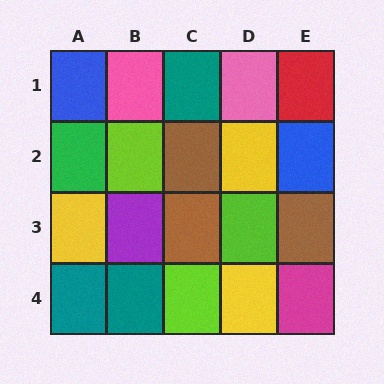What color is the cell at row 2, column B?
Lime.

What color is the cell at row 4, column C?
Lime.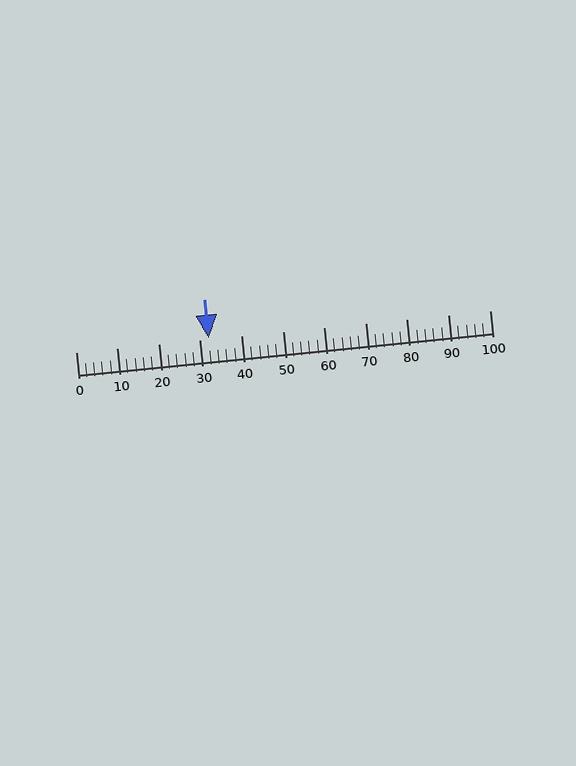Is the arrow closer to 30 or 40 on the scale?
The arrow is closer to 30.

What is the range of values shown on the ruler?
The ruler shows values from 0 to 100.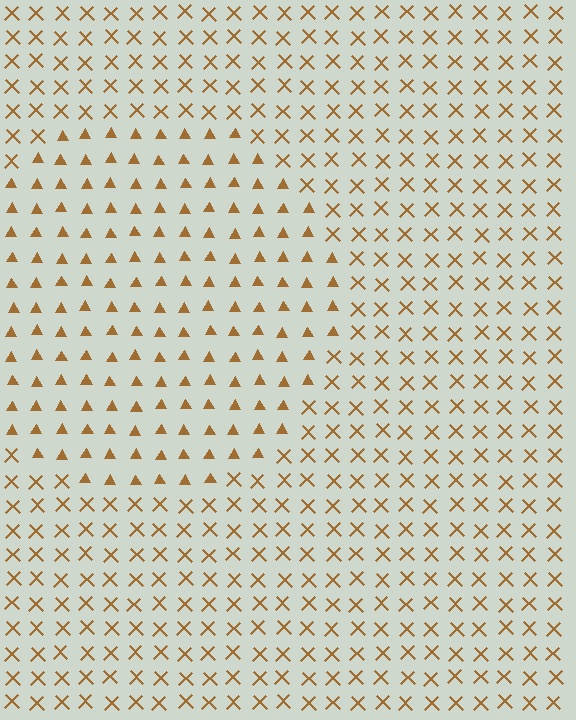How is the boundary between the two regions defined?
The boundary is defined by a change in element shape: triangles inside vs. X marks outside. All elements share the same color and spacing.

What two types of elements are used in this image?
The image uses triangles inside the circle region and X marks outside it.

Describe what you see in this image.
The image is filled with small brown elements arranged in a uniform grid. A circle-shaped region contains triangles, while the surrounding area contains X marks. The boundary is defined purely by the change in element shape.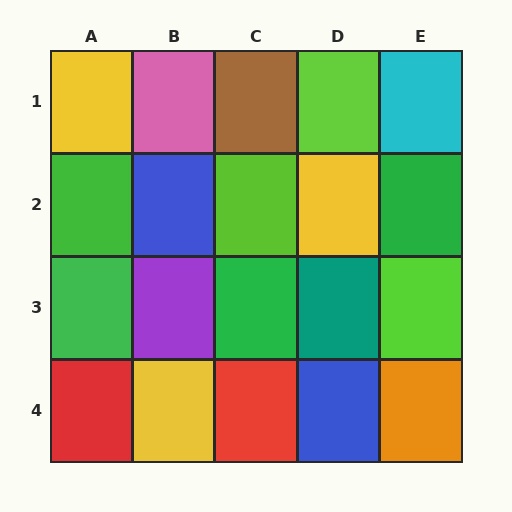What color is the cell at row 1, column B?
Pink.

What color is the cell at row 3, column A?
Green.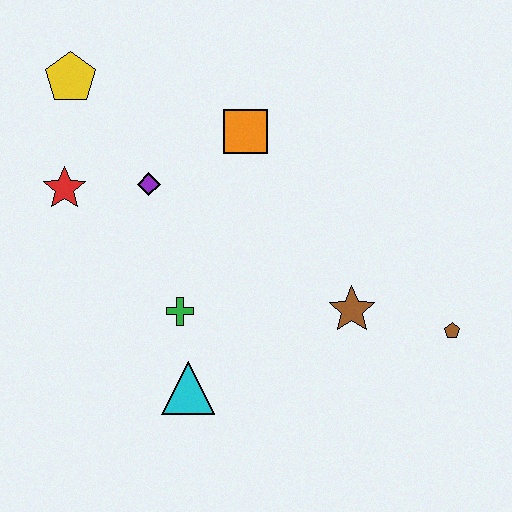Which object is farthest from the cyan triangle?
The yellow pentagon is farthest from the cyan triangle.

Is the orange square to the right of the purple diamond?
Yes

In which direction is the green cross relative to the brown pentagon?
The green cross is to the left of the brown pentagon.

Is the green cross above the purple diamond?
No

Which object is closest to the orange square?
The purple diamond is closest to the orange square.